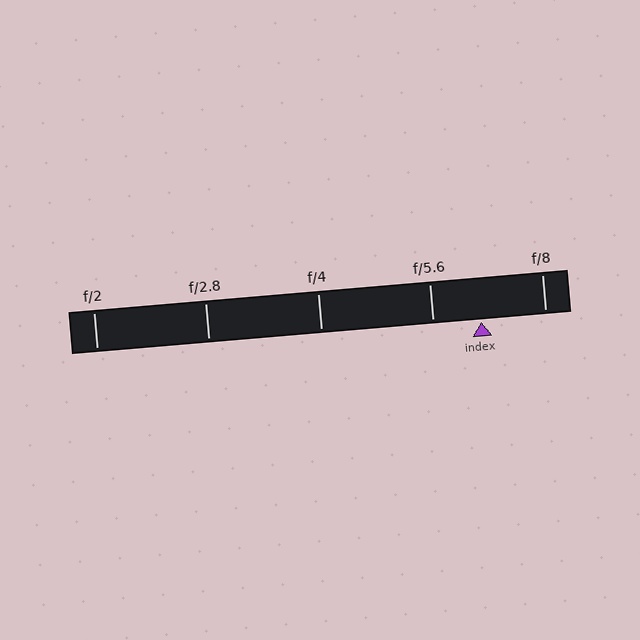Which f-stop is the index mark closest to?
The index mark is closest to f/5.6.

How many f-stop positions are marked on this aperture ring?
There are 5 f-stop positions marked.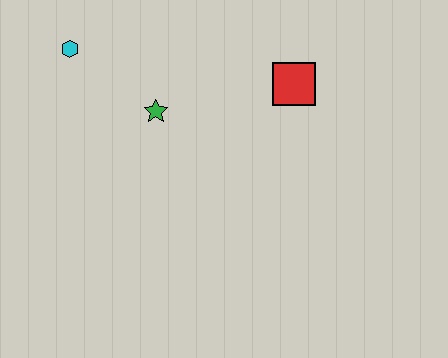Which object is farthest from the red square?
The cyan hexagon is farthest from the red square.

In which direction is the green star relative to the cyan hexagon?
The green star is to the right of the cyan hexagon.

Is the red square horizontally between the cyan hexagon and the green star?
No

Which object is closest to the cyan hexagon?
The green star is closest to the cyan hexagon.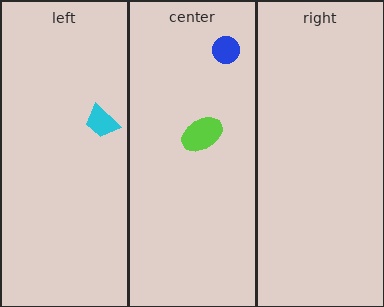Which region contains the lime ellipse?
The center region.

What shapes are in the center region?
The blue circle, the lime ellipse.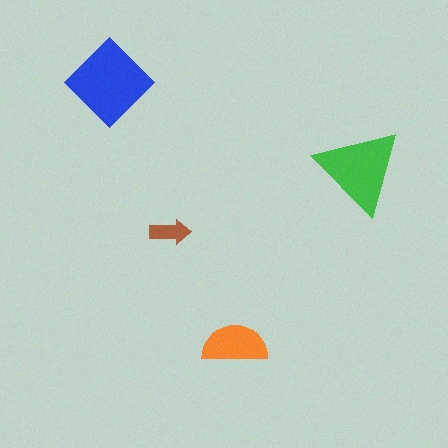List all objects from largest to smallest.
The blue diamond, the green triangle, the orange semicircle, the brown arrow.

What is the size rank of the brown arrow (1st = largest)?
4th.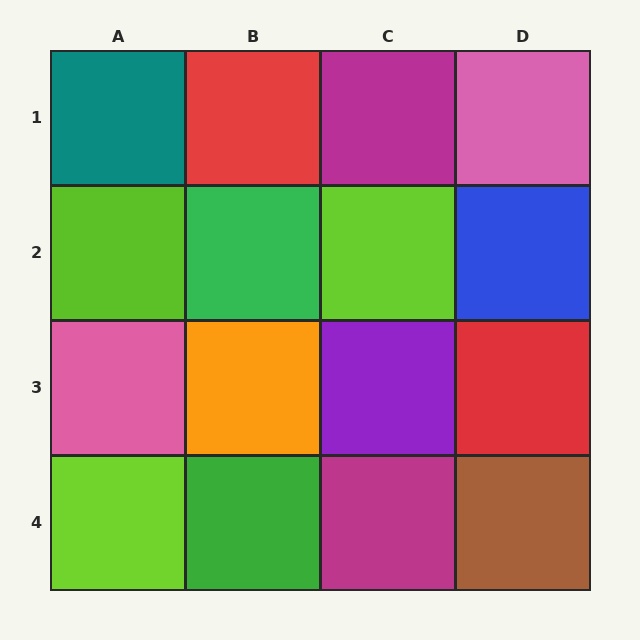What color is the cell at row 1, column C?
Magenta.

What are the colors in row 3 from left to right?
Pink, orange, purple, red.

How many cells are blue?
1 cell is blue.